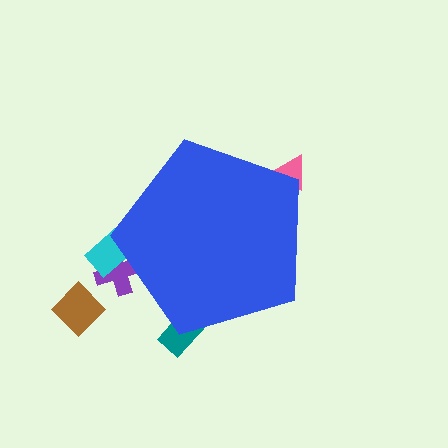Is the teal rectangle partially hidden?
Yes, the teal rectangle is partially hidden behind the blue pentagon.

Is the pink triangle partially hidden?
Yes, the pink triangle is partially hidden behind the blue pentagon.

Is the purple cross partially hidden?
Yes, the purple cross is partially hidden behind the blue pentagon.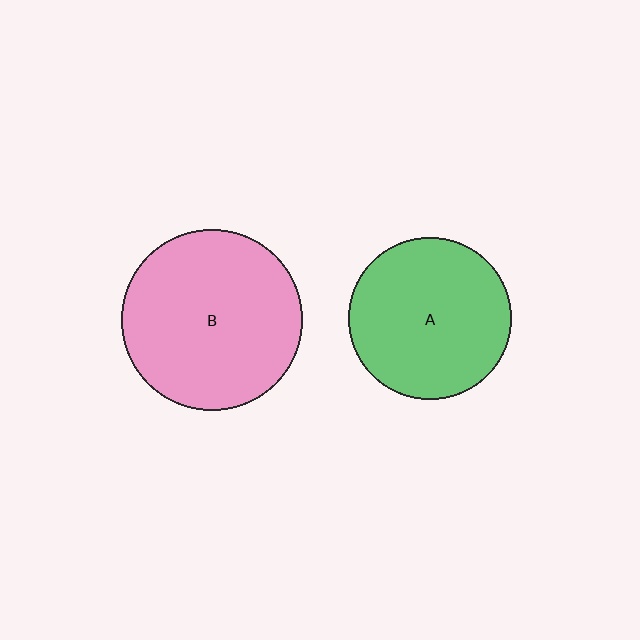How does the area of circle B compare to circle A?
Approximately 1.2 times.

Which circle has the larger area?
Circle B (pink).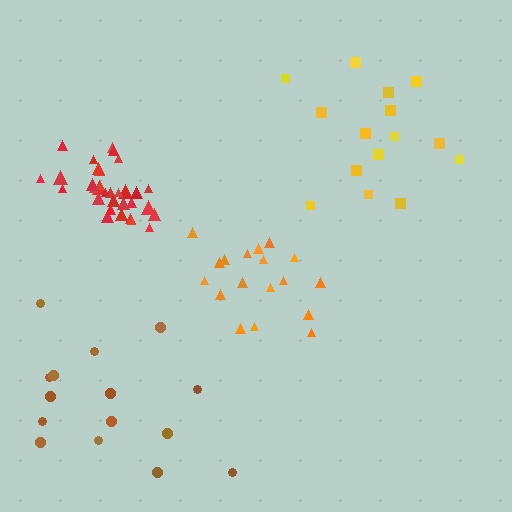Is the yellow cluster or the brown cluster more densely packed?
Yellow.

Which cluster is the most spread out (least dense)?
Brown.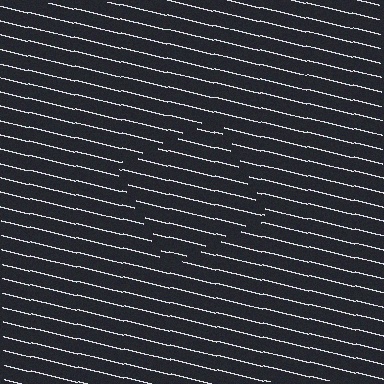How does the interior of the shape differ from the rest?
The interior of the shape contains the same grating, shifted by half a period — the contour is defined by the phase discontinuity where line-ends from the inner and outer gratings abut.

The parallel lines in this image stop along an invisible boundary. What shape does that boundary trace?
An illusory square. The interior of the shape contains the same grating, shifted by half a period — the contour is defined by the phase discontinuity where line-ends from the inner and outer gratings abut.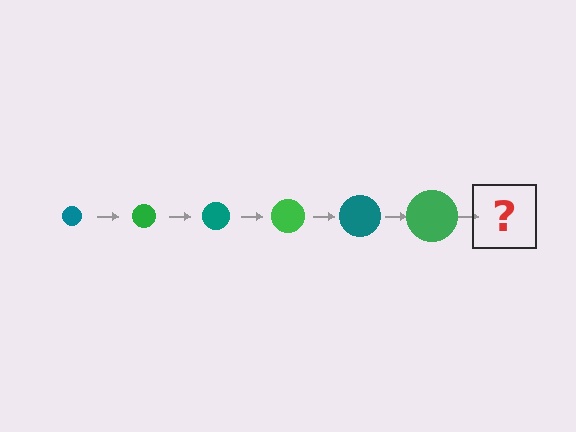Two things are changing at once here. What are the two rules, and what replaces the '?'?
The two rules are that the circle grows larger each step and the color cycles through teal and green. The '?' should be a teal circle, larger than the previous one.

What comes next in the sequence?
The next element should be a teal circle, larger than the previous one.